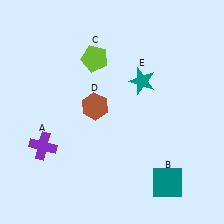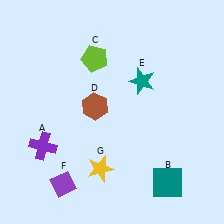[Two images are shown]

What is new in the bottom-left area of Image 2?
A purple diamond (F) was added in the bottom-left area of Image 2.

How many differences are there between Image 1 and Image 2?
There are 2 differences between the two images.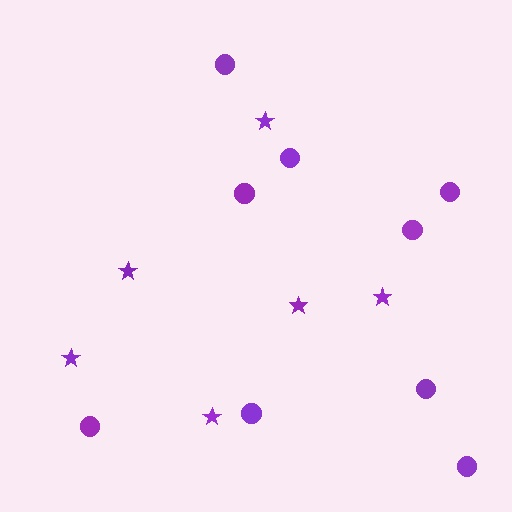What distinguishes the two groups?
There are 2 groups: one group of circles (9) and one group of stars (6).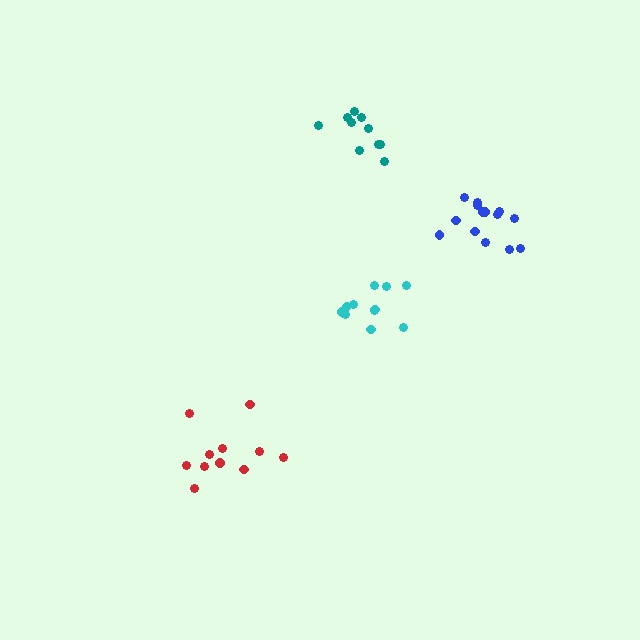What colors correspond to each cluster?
The clusters are colored: red, blue, cyan, teal.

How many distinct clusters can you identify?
There are 4 distinct clusters.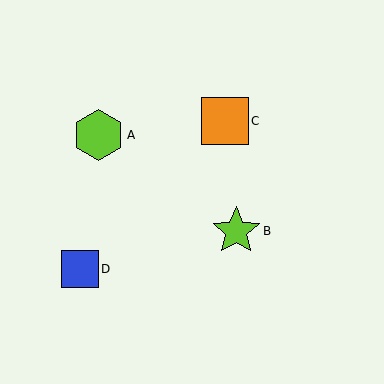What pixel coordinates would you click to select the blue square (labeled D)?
Click at (80, 269) to select the blue square D.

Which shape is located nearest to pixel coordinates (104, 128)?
The lime hexagon (labeled A) at (98, 135) is nearest to that location.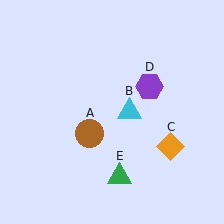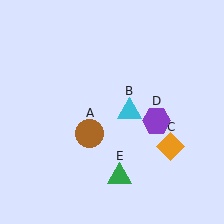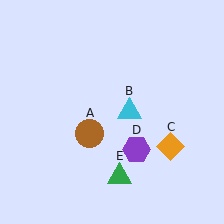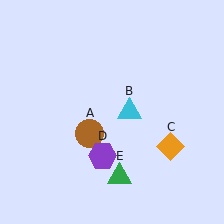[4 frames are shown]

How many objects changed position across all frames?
1 object changed position: purple hexagon (object D).